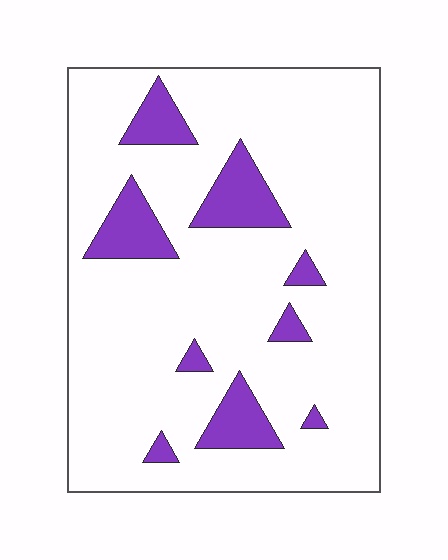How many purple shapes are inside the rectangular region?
9.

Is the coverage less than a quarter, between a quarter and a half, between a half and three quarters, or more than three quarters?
Less than a quarter.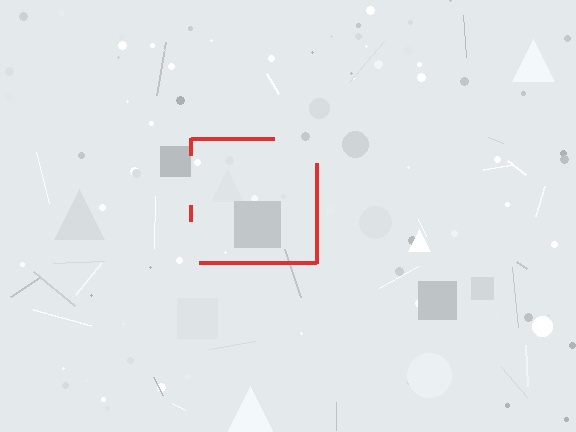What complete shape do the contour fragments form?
The contour fragments form a square.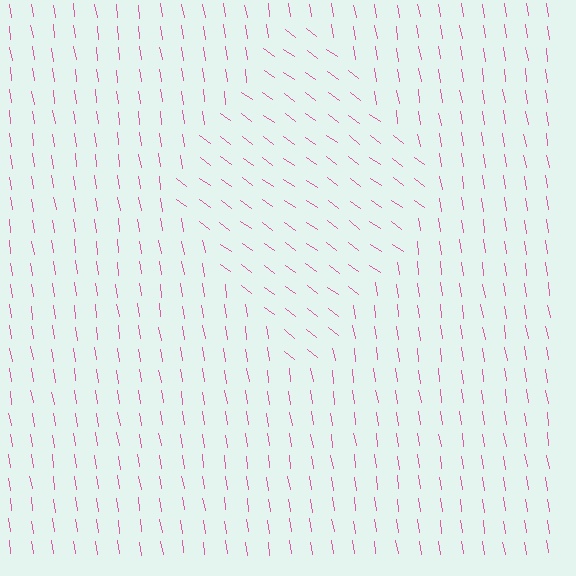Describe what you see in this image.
The image is filled with small pink line segments. A diamond region in the image has lines oriented differently from the surrounding lines, creating a visible texture boundary.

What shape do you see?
I see a diamond.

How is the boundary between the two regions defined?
The boundary is defined purely by a change in line orientation (approximately 45 degrees difference). All lines are the same color and thickness.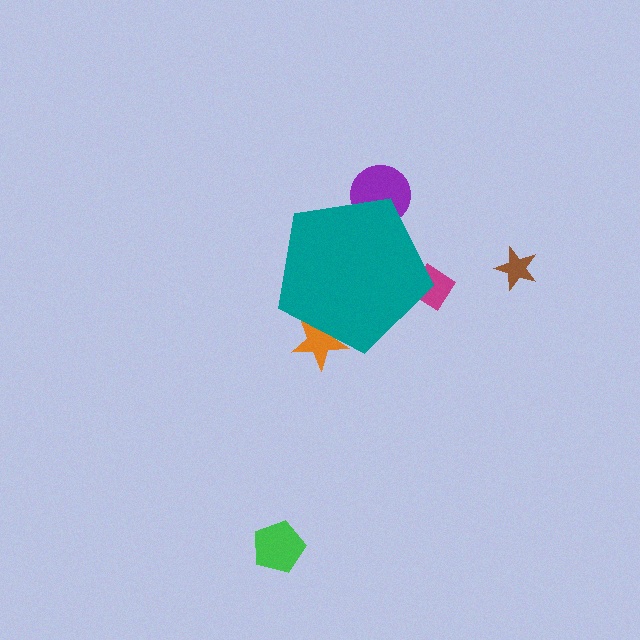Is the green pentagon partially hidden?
No, the green pentagon is fully visible.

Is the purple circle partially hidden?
Yes, the purple circle is partially hidden behind the teal pentagon.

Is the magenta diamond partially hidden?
Yes, the magenta diamond is partially hidden behind the teal pentagon.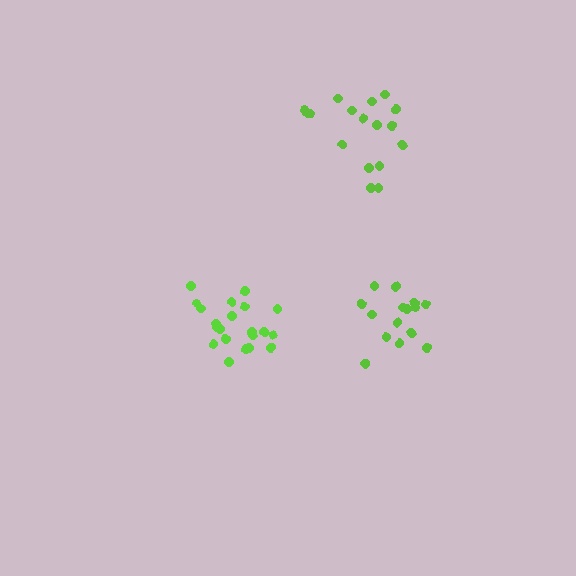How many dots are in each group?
Group 1: 21 dots, Group 2: 15 dots, Group 3: 17 dots (53 total).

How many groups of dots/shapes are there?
There are 3 groups.